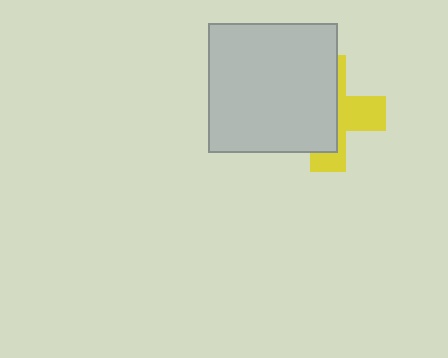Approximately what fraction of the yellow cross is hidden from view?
Roughly 59% of the yellow cross is hidden behind the light gray square.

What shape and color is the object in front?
The object in front is a light gray square.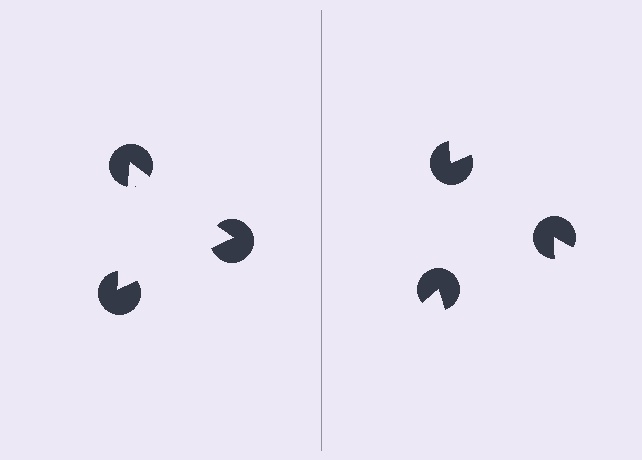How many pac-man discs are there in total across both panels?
6 — 3 on each side.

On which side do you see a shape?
An illusory triangle appears on the left side. On the right side the wedge cuts are rotated, so no coherent shape forms.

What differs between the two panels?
The pac-man discs are positioned identically on both sides; only the wedge orientations differ. On the left they align to a triangle; on the right they are misaligned.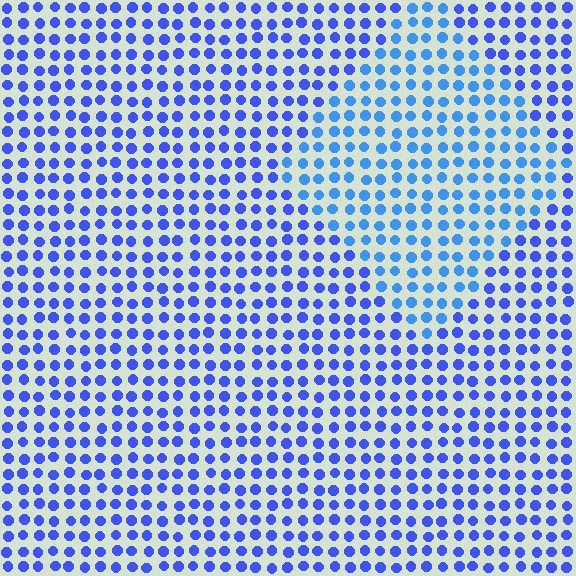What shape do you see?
I see a diamond.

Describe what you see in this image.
The image is filled with small blue elements in a uniform arrangement. A diamond-shaped region is visible where the elements are tinted to a slightly different hue, forming a subtle color boundary.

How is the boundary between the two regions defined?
The boundary is defined purely by a slight shift in hue (about 23 degrees). Spacing, size, and orientation are identical on both sides.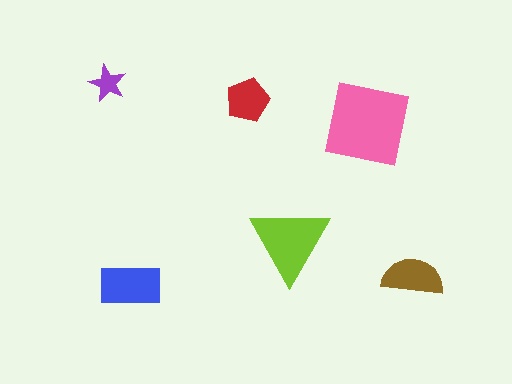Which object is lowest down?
The blue rectangle is bottommost.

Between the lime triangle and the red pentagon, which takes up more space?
The lime triangle.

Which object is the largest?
The pink square.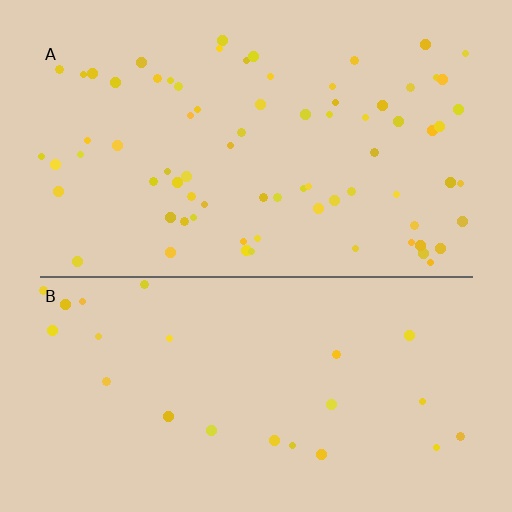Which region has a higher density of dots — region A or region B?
A (the top).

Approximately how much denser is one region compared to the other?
Approximately 3.2× — region A over region B.